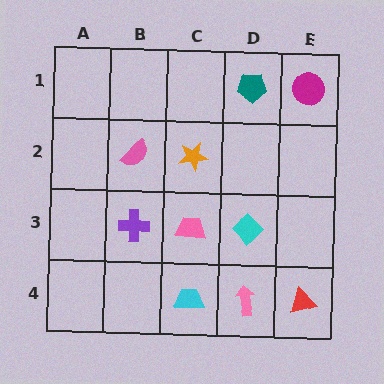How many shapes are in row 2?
2 shapes.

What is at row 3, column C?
A pink trapezoid.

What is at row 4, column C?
A cyan trapezoid.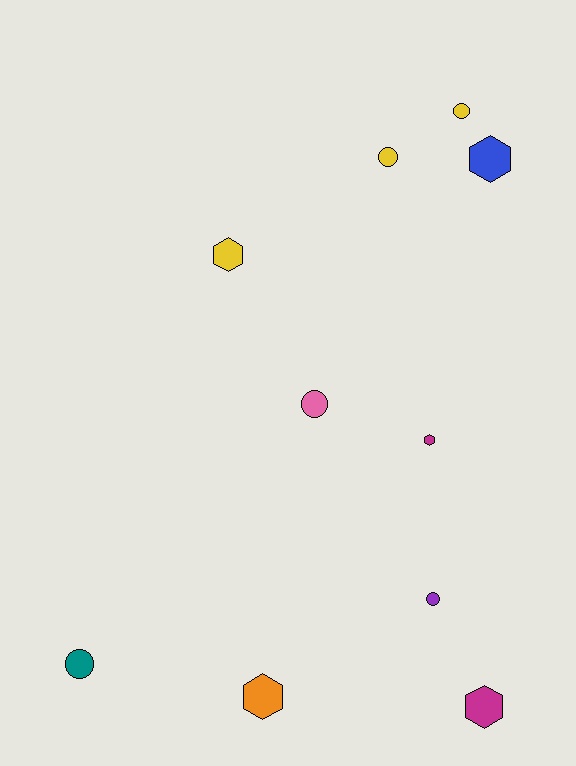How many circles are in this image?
There are 5 circles.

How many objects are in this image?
There are 10 objects.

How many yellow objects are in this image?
There are 3 yellow objects.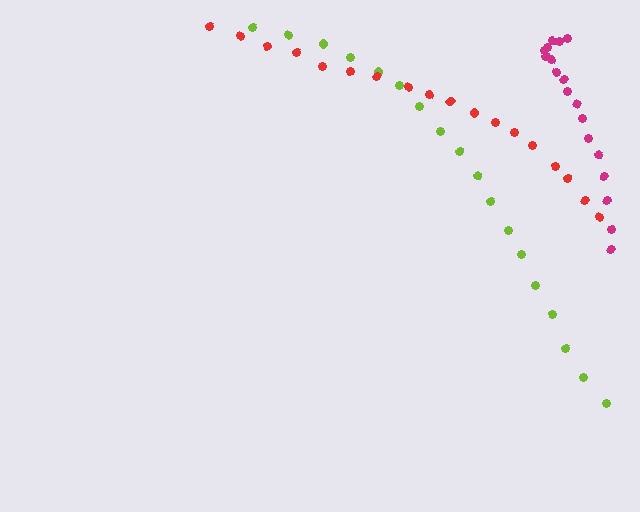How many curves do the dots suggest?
There are 3 distinct paths.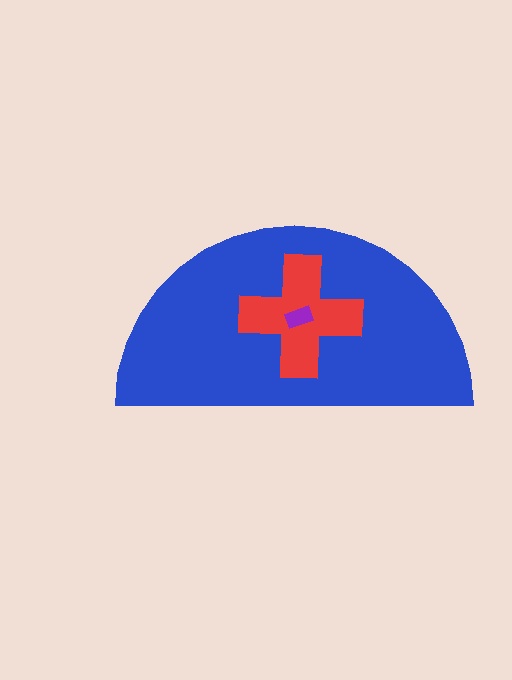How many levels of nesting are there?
3.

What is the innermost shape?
The purple rectangle.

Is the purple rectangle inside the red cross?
Yes.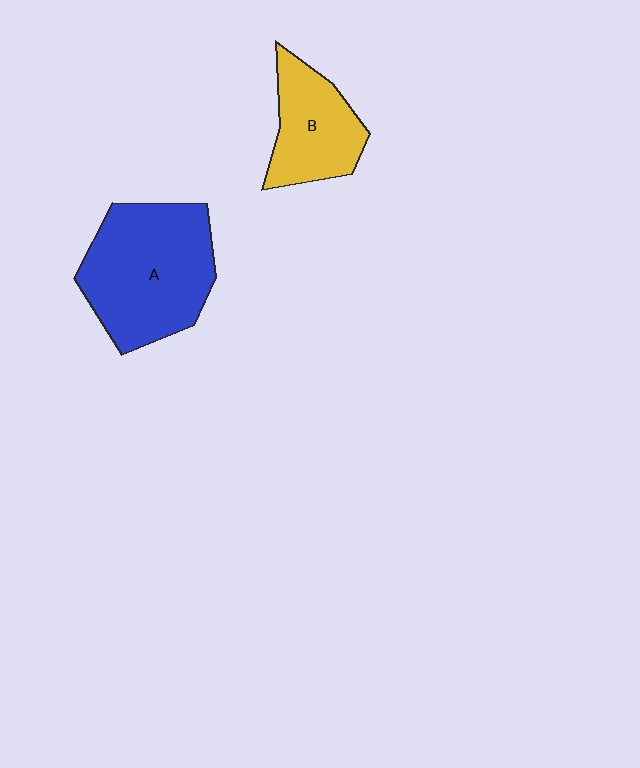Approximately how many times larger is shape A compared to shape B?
Approximately 1.7 times.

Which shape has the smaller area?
Shape B (yellow).